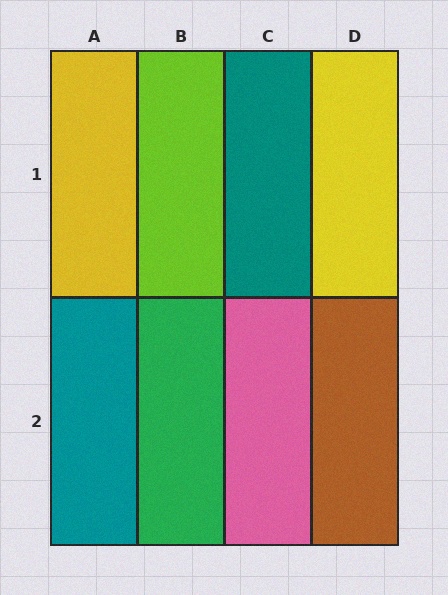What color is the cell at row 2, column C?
Pink.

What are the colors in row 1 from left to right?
Yellow, lime, teal, yellow.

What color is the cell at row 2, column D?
Brown.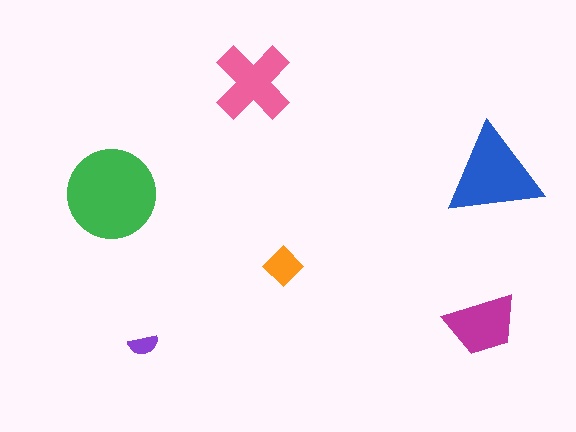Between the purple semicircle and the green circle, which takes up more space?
The green circle.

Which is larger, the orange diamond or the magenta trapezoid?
The magenta trapezoid.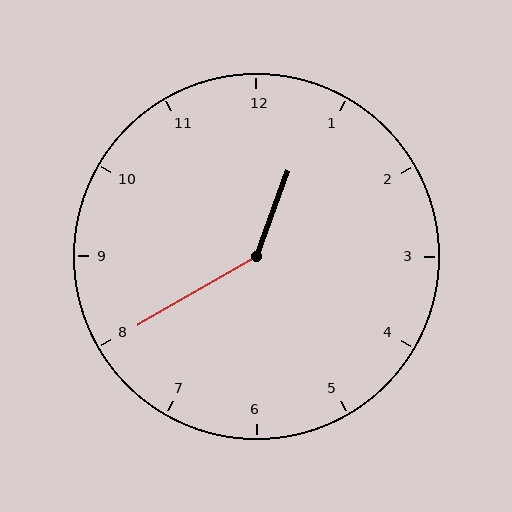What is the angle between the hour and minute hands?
Approximately 140 degrees.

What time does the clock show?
12:40.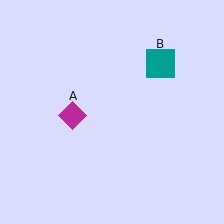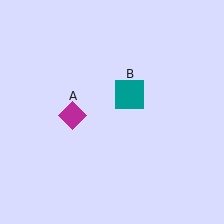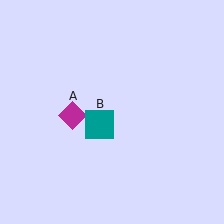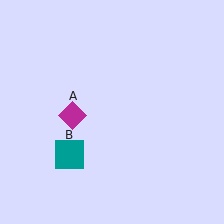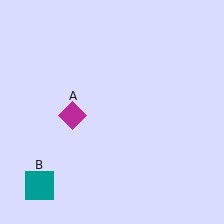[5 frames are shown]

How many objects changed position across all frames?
1 object changed position: teal square (object B).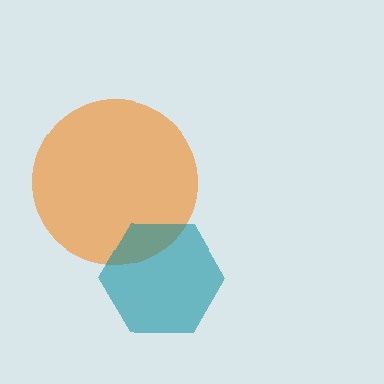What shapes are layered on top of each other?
The layered shapes are: an orange circle, a teal hexagon.